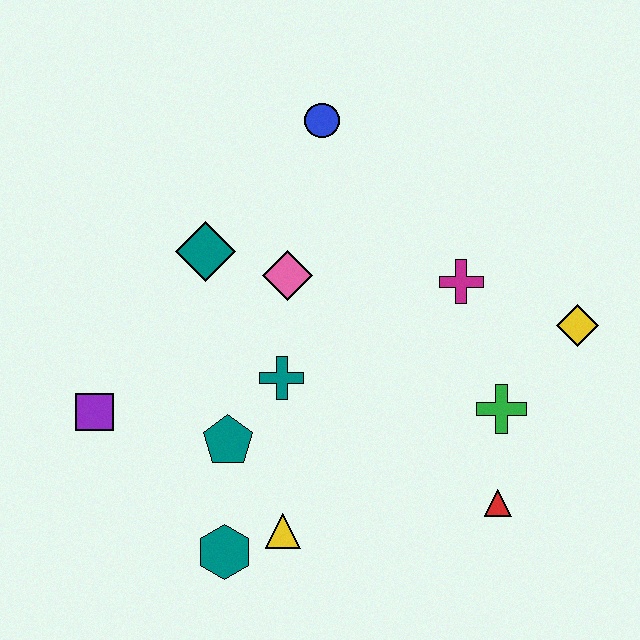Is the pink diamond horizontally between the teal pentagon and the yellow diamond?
Yes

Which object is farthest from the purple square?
The yellow diamond is farthest from the purple square.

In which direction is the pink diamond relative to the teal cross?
The pink diamond is above the teal cross.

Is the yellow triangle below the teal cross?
Yes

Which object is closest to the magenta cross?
The yellow diamond is closest to the magenta cross.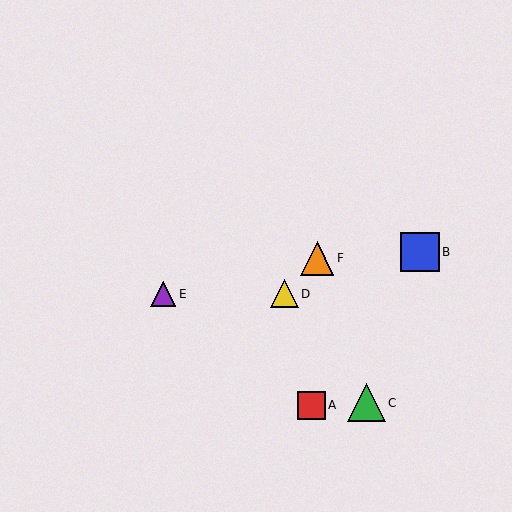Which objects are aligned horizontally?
Objects D, E are aligned horizontally.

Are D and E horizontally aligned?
Yes, both are at y≈294.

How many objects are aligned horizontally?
2 objects (D, E) are aligned horizontally.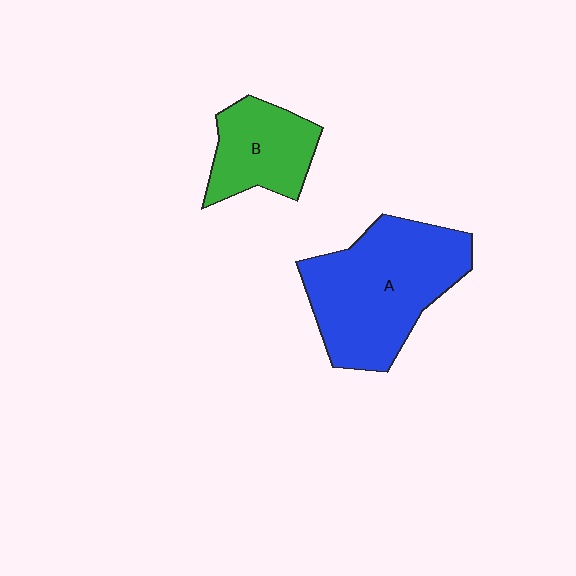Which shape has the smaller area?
Shape B (green).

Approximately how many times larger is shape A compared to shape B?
Approximately 1.9 times.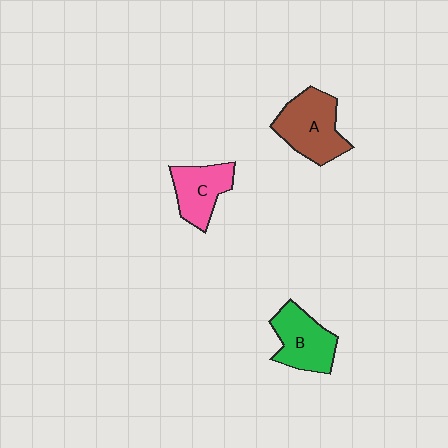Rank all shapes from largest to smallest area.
From largest to smallest: A (brown), B (green), C (pink).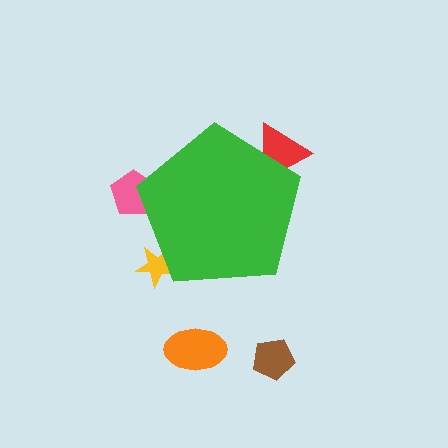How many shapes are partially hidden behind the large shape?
3 shapes are partially hidden.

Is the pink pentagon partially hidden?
Yes, the pink pentagon is partially hidden behind the green pentagon.